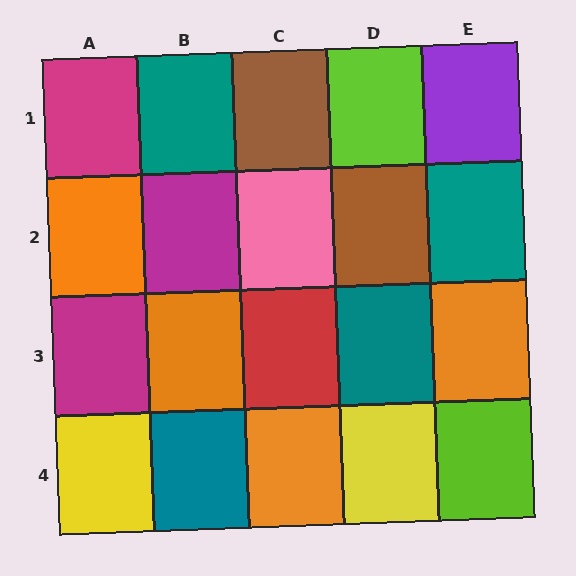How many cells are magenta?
3 cells are magenta.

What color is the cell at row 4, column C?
Orange.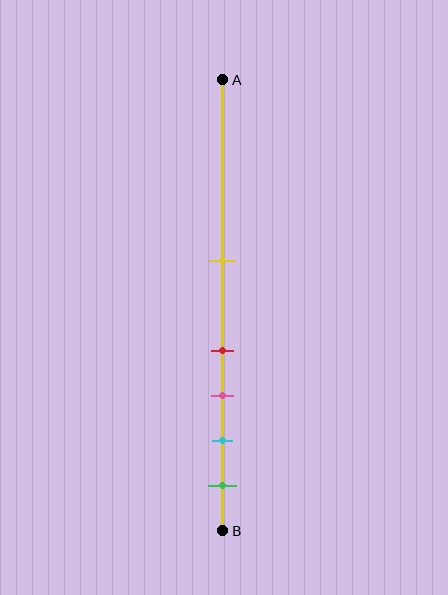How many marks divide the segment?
There are 5 marks dividing the segment.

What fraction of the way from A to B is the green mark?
The green mark is approximately 90% (0.9) of the way from A to B.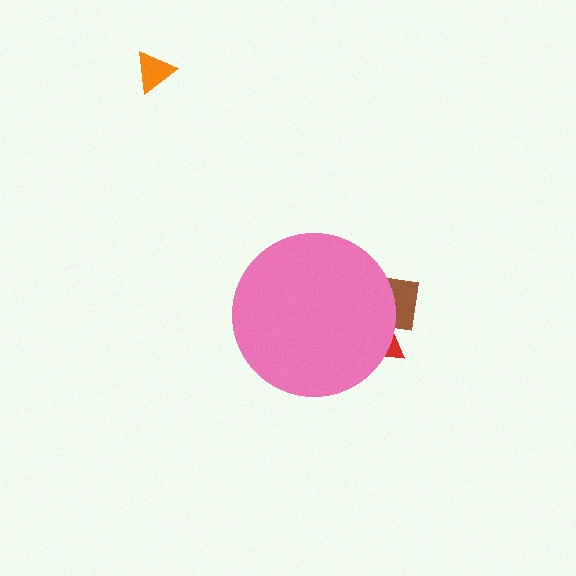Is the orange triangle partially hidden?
No, the orange triangle is fully visible.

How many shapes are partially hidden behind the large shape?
2 shapes are partially hidden.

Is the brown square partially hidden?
Yes, the brown square is partially hidden behind the pink circle.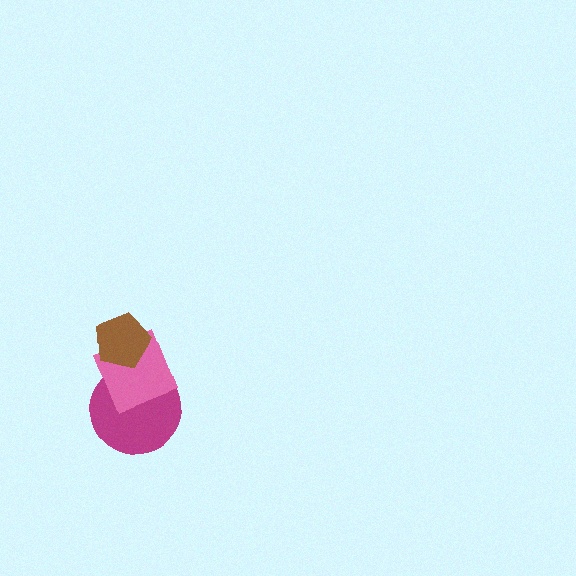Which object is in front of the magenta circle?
The pink square is in front of the magenta circle.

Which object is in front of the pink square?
The brown pentagon is in front of the pink square.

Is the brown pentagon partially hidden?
No, no other shape covers it.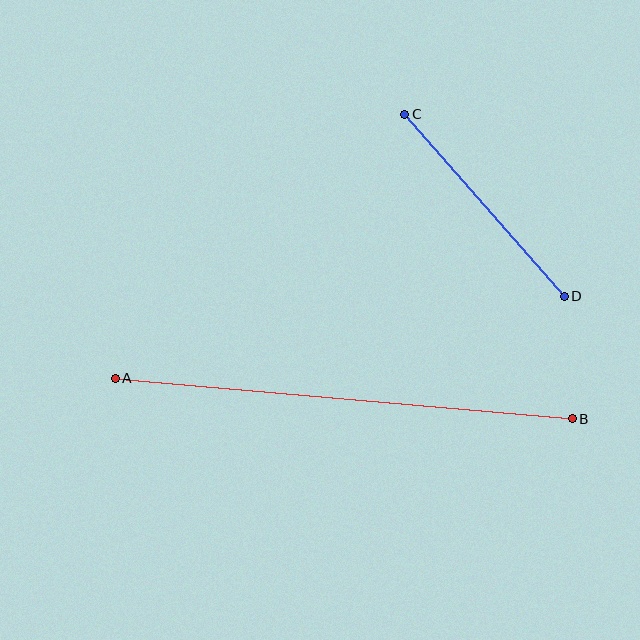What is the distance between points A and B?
The distance is approximately 459 pixels.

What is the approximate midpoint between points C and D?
The midpoint is at approximately (484, 205) pixels.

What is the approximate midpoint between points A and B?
The midpoint is at approximately (344, 399) pixels.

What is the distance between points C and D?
The distance is approximately 242 pixels.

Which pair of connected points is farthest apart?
Points A and B are farthest apart.